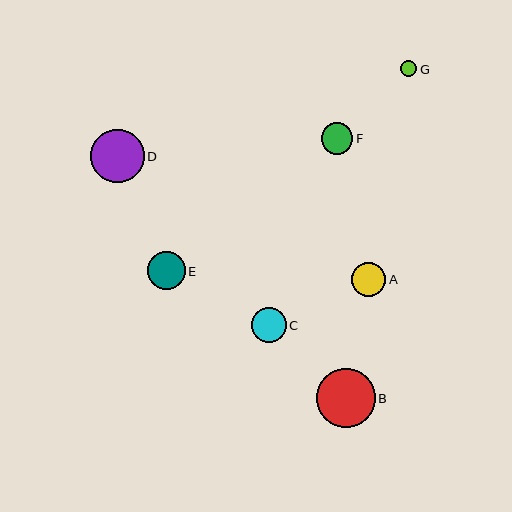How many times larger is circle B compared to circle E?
Circle B is approximately 1.6 times the size of circle E.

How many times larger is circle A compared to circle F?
Circle A is approximately 1.1 times the size of circle F.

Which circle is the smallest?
Circle G is the smallest with a size of approximately 16 pixels.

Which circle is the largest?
Circle B is the largest with a size of approximately 59 pixels.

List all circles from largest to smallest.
From largest to smallest: B, D, E, C, A, F, G.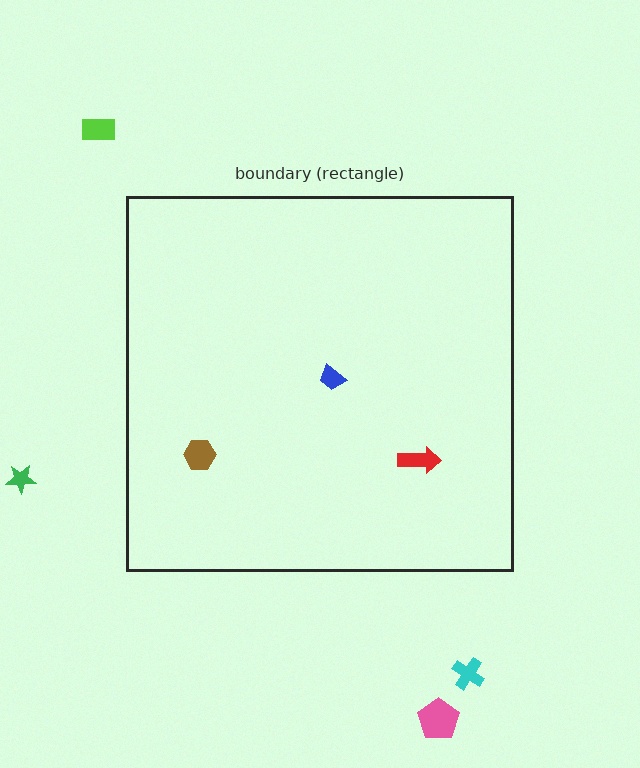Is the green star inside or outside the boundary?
Outside.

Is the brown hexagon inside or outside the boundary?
Inside.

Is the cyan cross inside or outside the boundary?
Outside.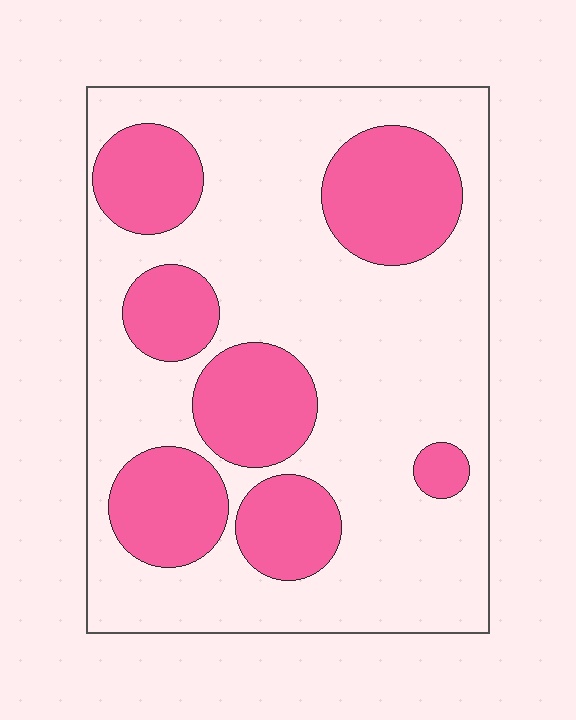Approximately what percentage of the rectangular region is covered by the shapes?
Approximately 30%.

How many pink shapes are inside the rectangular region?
7.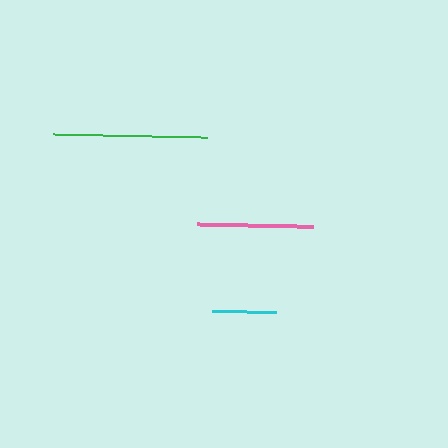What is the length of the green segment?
The green segment is approximately 154 pixels long.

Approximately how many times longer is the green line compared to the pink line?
The green line is approximately 1.3 times the length of the pink line.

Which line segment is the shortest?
The cyan line is the shortest at approximately 64 pixels.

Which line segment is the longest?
The green line is the longest at approximately 154 pixels.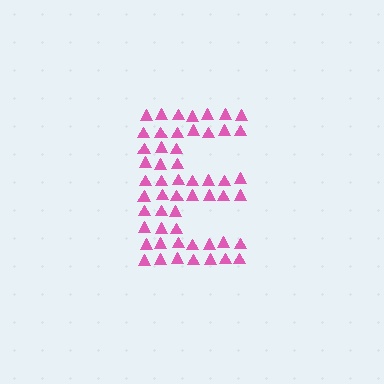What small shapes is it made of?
It is made of small triangles.